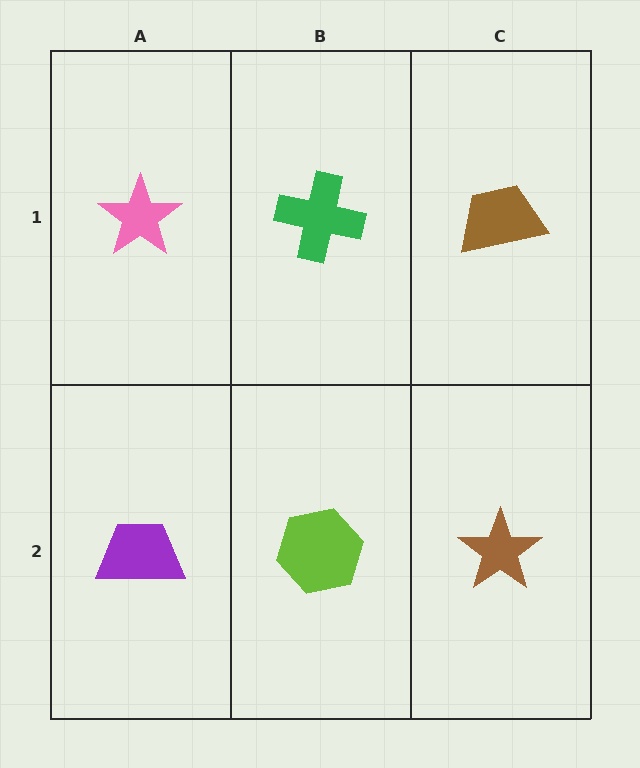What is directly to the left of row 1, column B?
A pink star.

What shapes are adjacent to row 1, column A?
A purple trapezoid (row 2, column A), a green cross (row 1, column B).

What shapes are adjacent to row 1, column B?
A lime hexagon (row 2, column B), a pink star (row 1, column A), a brown trapezoid (row 1, column C).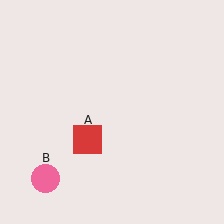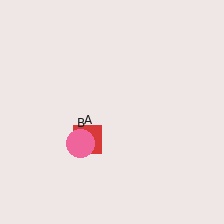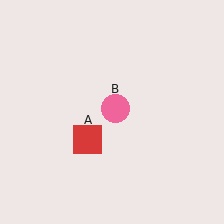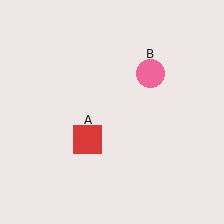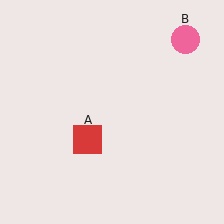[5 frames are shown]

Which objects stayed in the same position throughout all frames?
Red square (object A) remained stationary.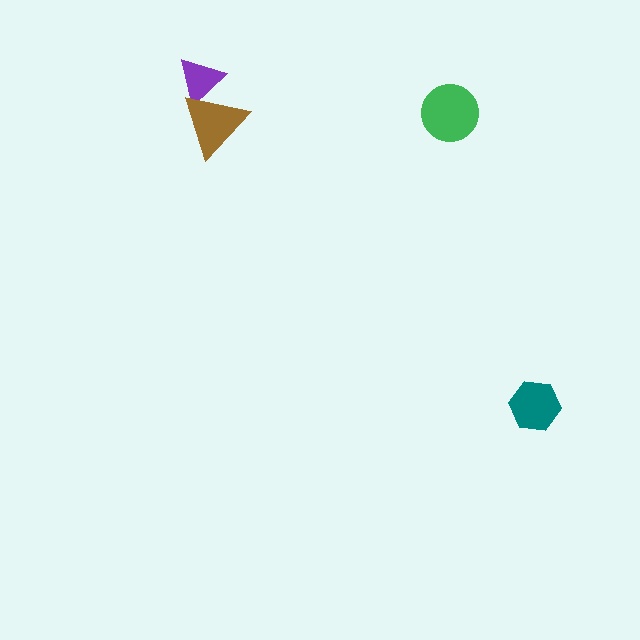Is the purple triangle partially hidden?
Yes, it is partially covered by another shape.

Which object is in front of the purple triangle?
The brown triangle is in front of the purple triangle.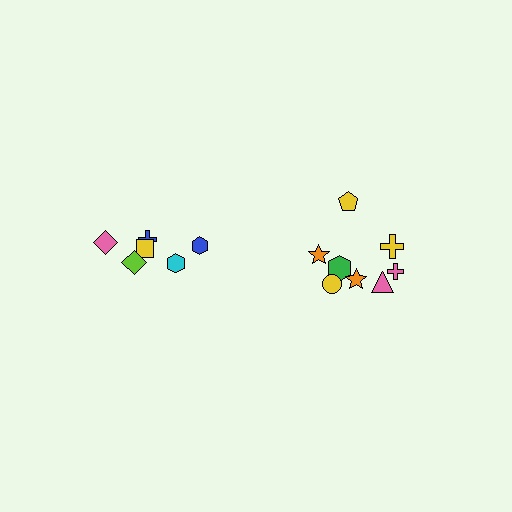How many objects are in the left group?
There are 6 objects.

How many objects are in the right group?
There are 8 objects.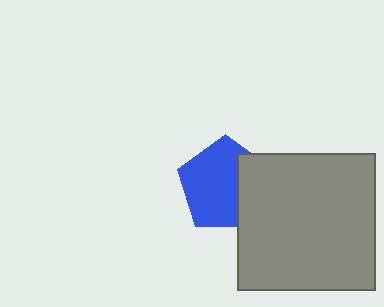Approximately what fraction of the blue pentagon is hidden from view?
Roughly 32% of the blue pentagon is hidden behind the gray square.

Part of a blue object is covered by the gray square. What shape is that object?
It is a pentagon.